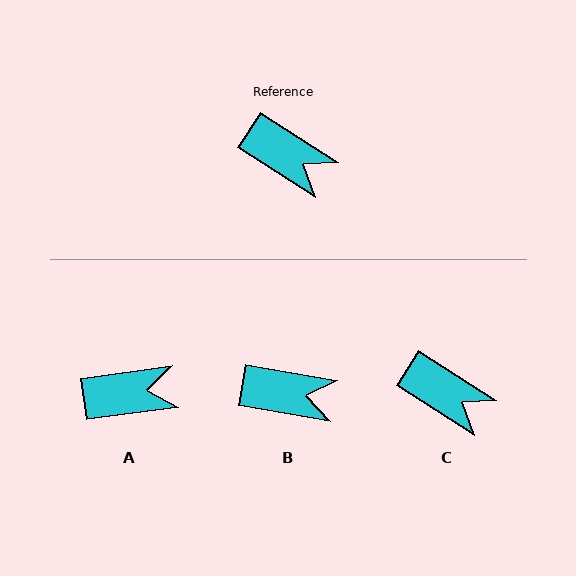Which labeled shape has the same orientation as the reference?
C.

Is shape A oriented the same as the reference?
No, it is off by about 41 degrees.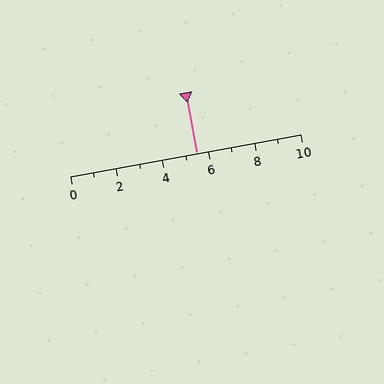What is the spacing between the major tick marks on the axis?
The major ticks are spaced 2 apart.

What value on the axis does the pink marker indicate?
The marker indicates approximately 5.5.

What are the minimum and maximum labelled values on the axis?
The axis runs from 0 to 10.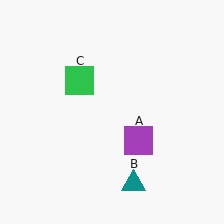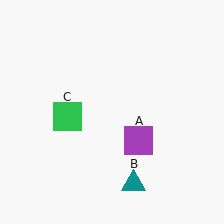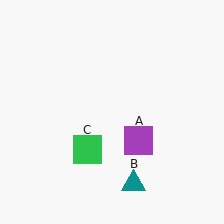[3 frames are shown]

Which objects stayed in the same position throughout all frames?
Purple square (object A) and teal triangle (object B) remained stationary.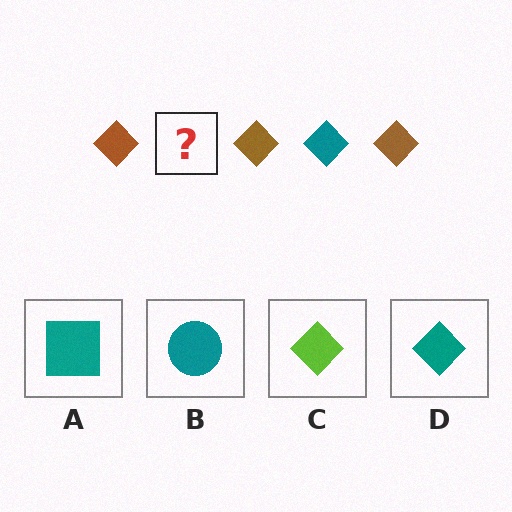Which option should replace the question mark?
Option D.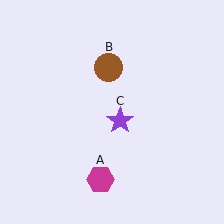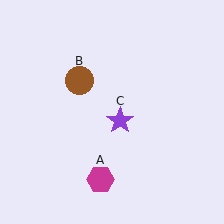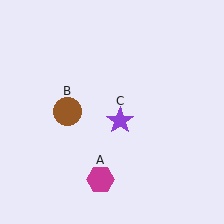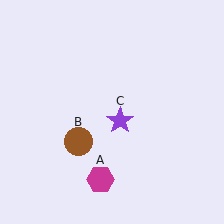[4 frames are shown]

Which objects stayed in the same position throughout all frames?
Magenta hexagon (object A) and purple star (object C) remained stationary.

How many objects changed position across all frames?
1 object changed position: brown circle (object B).